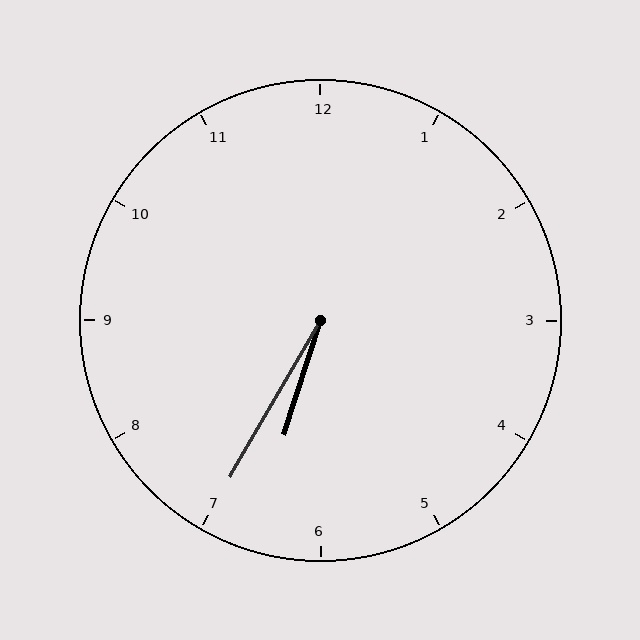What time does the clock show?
6:35.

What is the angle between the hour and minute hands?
Approximately 12 degrees.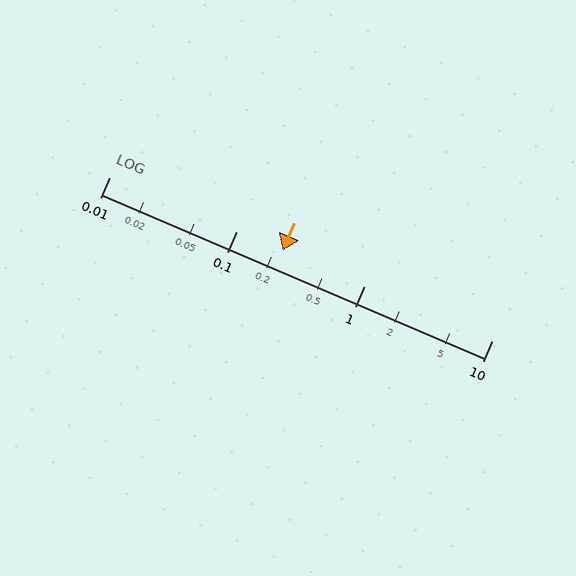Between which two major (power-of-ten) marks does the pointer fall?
The pointer is between 0.1 and 1.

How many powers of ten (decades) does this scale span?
The scale spans 3 decades, from 0.01 to 10.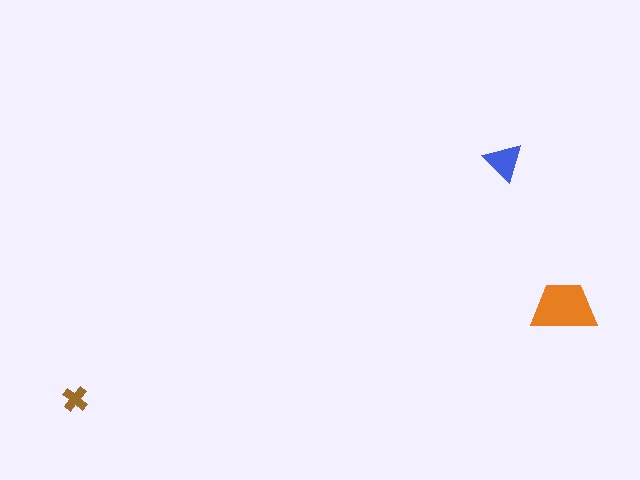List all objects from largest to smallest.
The orange trapezoid, the blue triangle, the brown cross.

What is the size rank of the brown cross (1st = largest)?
3rd.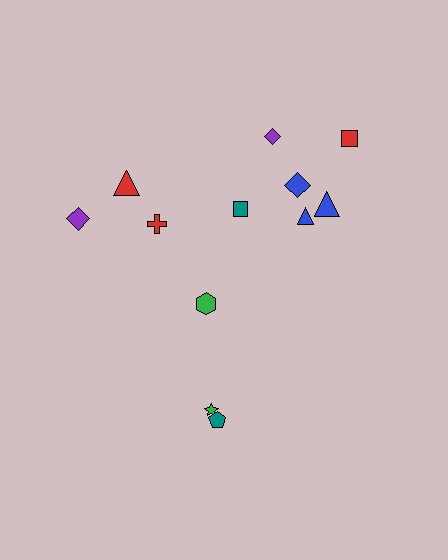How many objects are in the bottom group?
There are 3 objects.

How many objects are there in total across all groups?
There are 12 objects.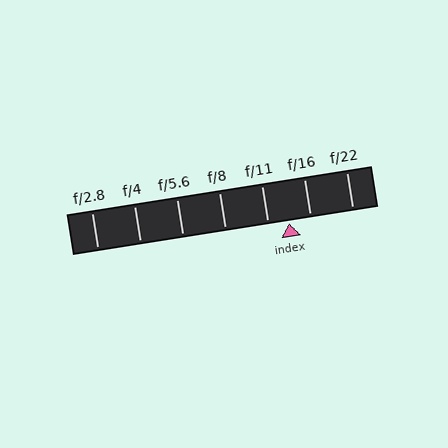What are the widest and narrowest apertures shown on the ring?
The widest aperture shown is f/2.8 and the narrowest is f/22.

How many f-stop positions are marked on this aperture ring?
There are 7 f-stop positions marked.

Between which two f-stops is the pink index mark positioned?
The index mark is between f/11 and f/16.